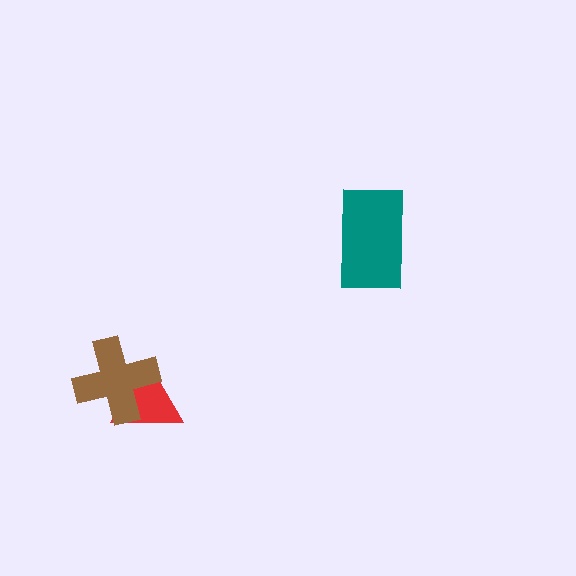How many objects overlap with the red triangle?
1 object overlaps with the red triangle.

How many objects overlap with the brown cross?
1 object overlaps with the brown cross.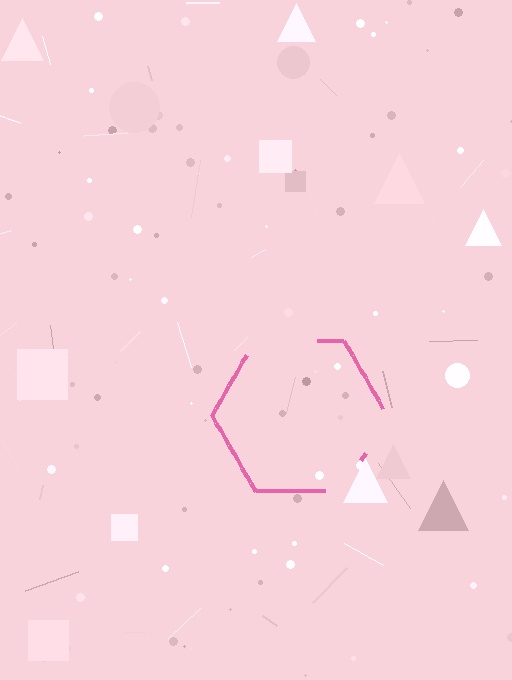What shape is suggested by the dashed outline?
The dashed outline suggests a hexagon.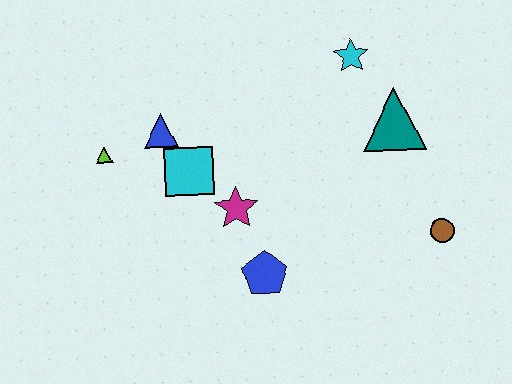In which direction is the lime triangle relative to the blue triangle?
The lime triangle is to the left of the blue triangle.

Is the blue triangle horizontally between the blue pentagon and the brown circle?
No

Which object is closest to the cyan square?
The blue triangle is closest to the cyan square.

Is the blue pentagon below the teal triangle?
Yes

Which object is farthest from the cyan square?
The brown circle is farthest from the cyan square.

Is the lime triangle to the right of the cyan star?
No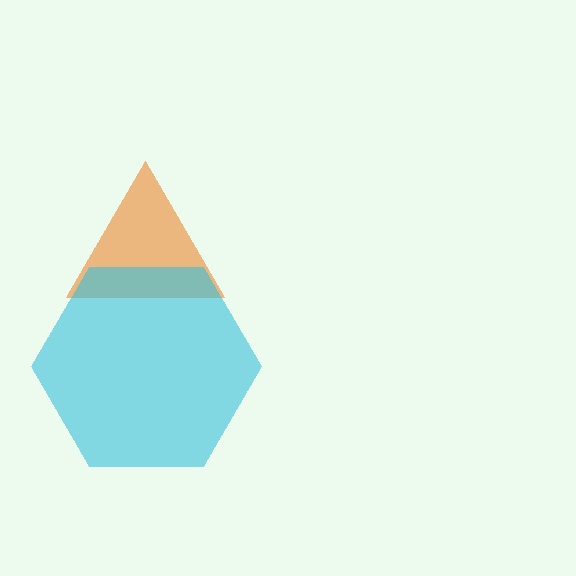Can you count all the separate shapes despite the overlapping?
Yes, there are 2 separate shapes.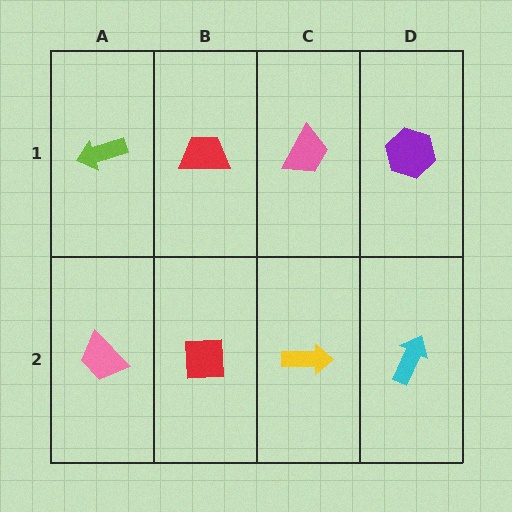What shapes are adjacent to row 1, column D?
A cyan arrow (row 2, column D), a pink trapezoid (row 1, column C).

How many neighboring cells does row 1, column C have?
3.